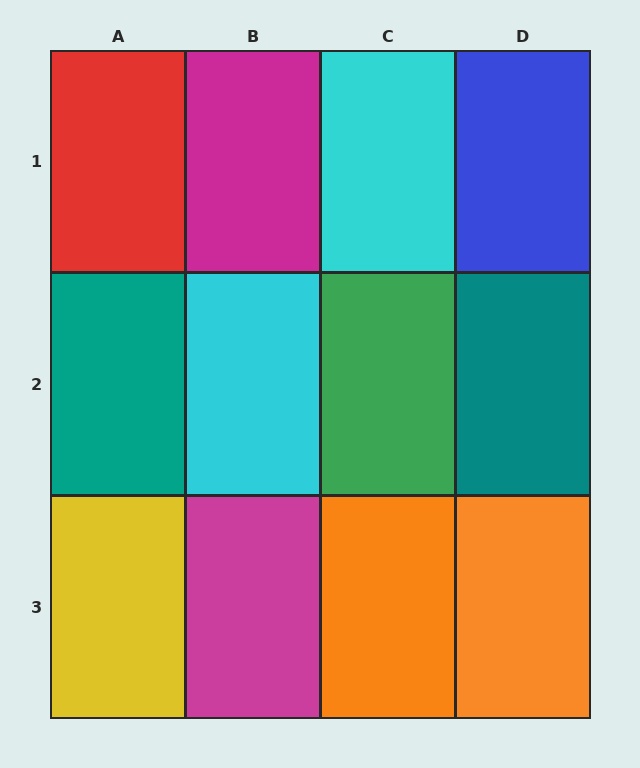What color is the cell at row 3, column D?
Orange.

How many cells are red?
1 cell is red.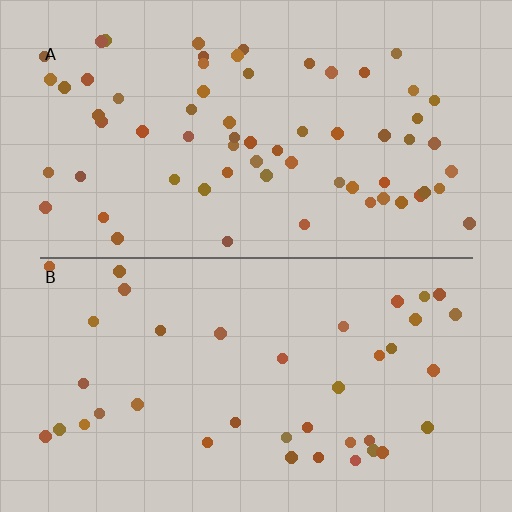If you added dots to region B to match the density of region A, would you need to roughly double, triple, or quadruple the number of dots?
Approximately double.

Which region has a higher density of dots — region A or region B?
A (the top).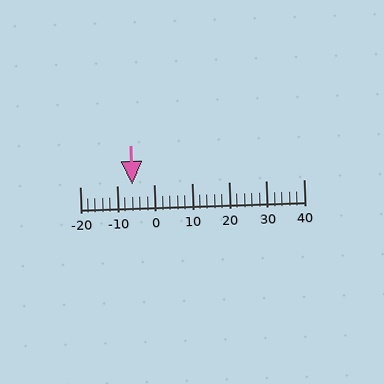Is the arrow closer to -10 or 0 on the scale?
The arrow is closer to -10.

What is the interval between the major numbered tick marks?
The major tick marks are spaced 10 units apart.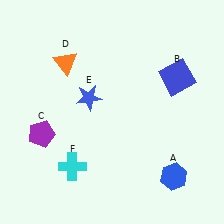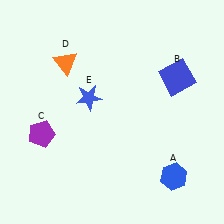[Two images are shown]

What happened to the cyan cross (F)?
The cyan cross (F) was removed in Image 2. It was in the bottom-left area of Image 1.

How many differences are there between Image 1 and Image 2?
There is 1 difference between the two images.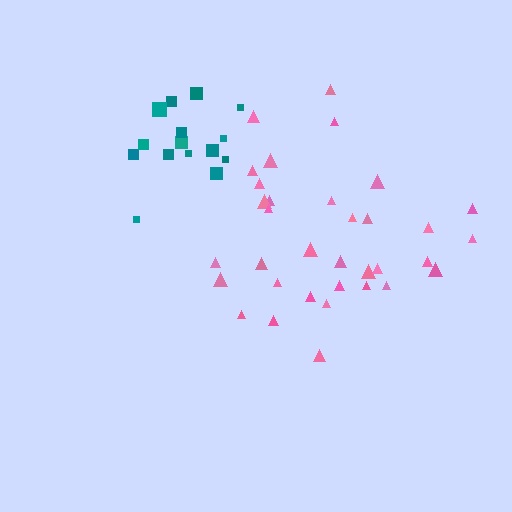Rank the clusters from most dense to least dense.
teal, pink.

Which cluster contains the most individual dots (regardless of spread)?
Pink (34).